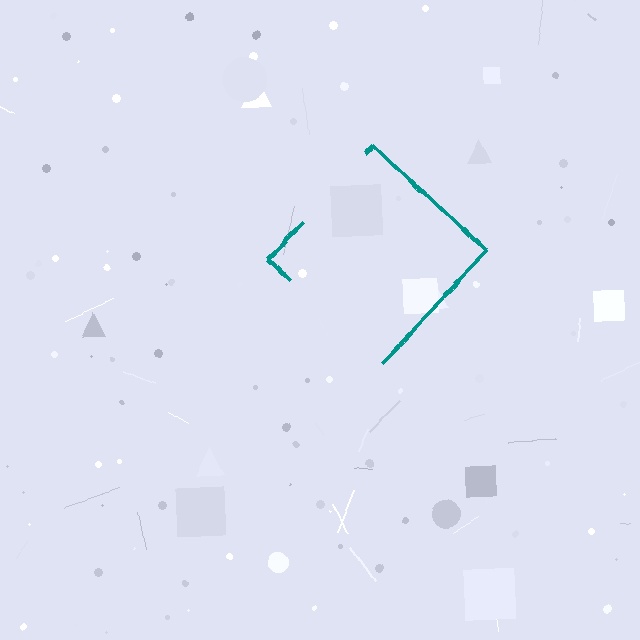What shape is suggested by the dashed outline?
The dashed outline suggests a diamond.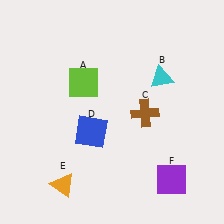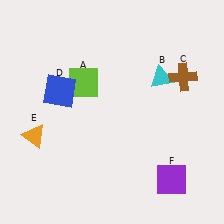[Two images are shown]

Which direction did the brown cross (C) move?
The brown cross (C) moved right.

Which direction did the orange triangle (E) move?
The orange triangle (E) moved up.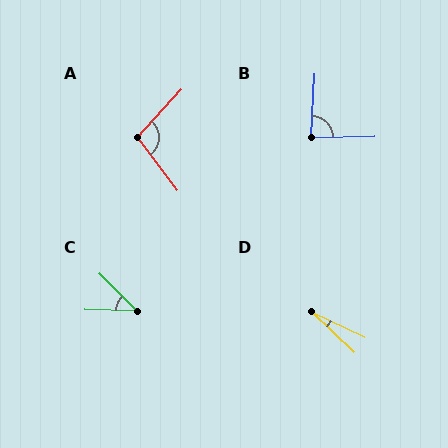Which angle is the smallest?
D, at approximately 19 degrees.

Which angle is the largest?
A, at approximately 100 degrees.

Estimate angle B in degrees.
Approximately 86 degrees.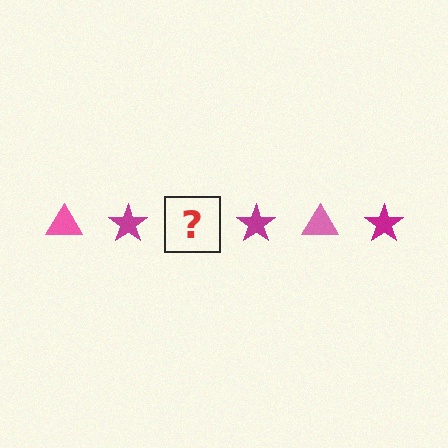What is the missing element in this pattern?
The missing element is a pink triangle.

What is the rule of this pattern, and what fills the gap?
The rule is that the pattern alternates between pink triangle and magenta star. The gap should be filled with a pink triangle.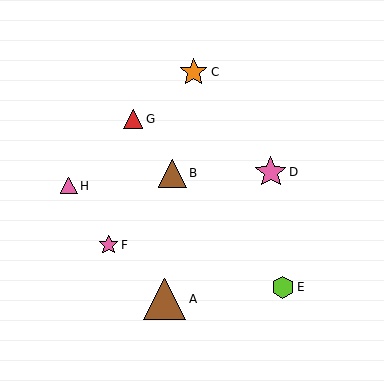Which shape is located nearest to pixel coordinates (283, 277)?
The lime hexagon (labeled E) at (283, 287) is nearest to that location.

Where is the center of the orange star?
The center of the orange star is at (194, 72).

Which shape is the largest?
The brown triangle (labeled A) is the largest.